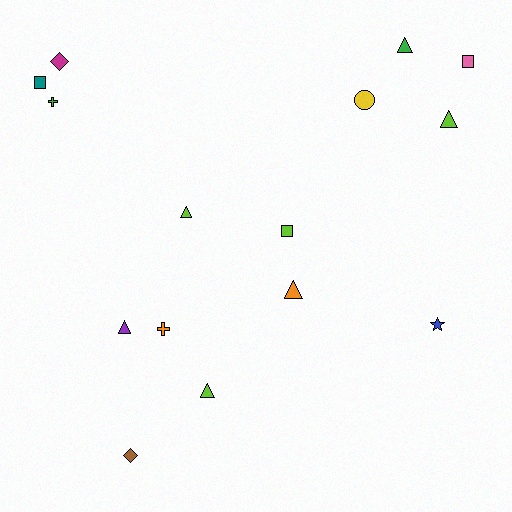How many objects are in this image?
There are 15 objects.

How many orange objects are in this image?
There are 2 orange objects.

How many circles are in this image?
There is 1 circle.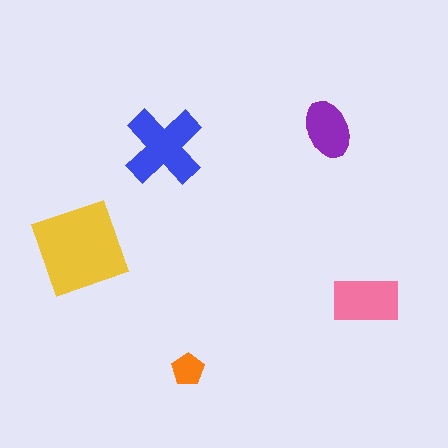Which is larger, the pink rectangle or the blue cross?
The blue cross.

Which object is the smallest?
The orange pentagon.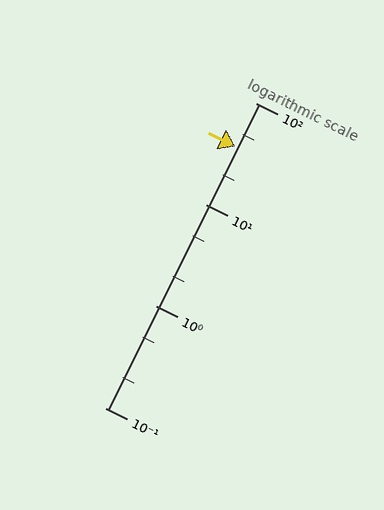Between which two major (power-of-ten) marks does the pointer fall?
The pointer is between 10 and 100.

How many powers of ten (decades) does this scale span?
The scale spans 3 decades, from 0.1 to 100.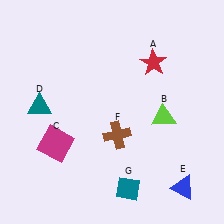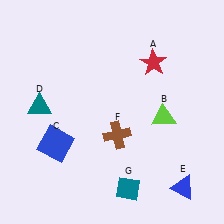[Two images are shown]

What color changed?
The square (C) changed from magenta in Image 1 to blue in Image 2.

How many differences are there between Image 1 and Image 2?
There is 1 difference between the two images.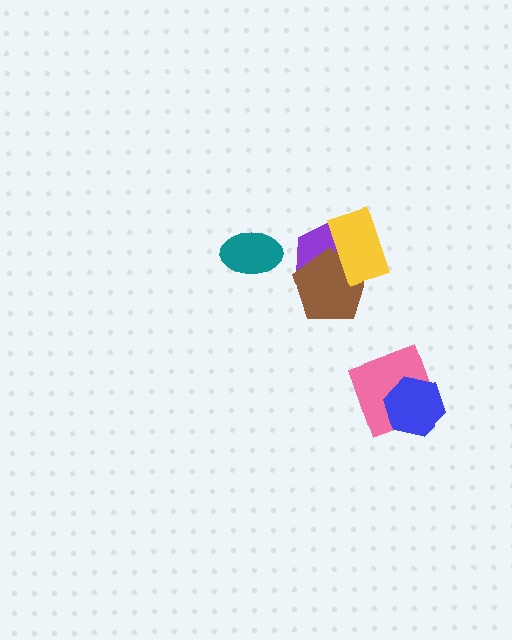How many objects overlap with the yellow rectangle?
2 objects overlap with the yellow rectangle.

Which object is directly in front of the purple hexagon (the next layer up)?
The brown pentagon is directly in front of the purple hexagon.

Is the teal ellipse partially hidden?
No, no other shape covers it.